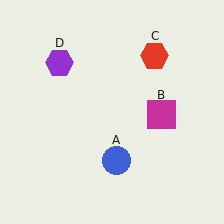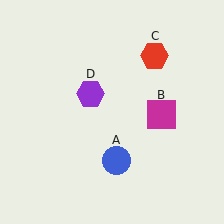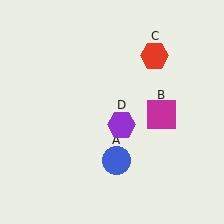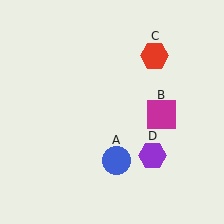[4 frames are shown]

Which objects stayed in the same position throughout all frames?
Blue circle (object A) and magenta square (object B) and red hexagon (object C) remained stationary.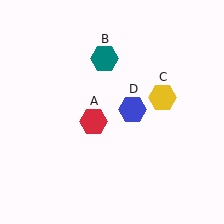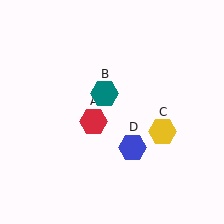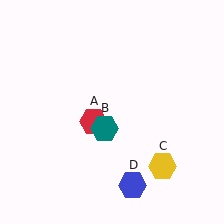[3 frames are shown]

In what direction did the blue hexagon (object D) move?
The blue hexagon (object D) moved down.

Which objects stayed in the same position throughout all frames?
Red hexagon (object A) remained stationary.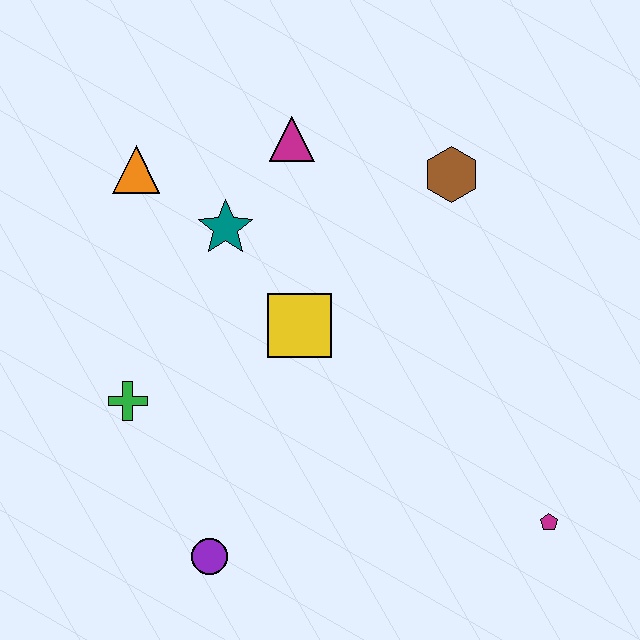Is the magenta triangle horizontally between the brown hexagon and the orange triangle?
Yes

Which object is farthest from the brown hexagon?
The purple circle is farthest from the brown hexagon.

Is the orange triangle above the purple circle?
Yes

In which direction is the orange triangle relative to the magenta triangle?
The orange triangle is to the left of the magenta triangle.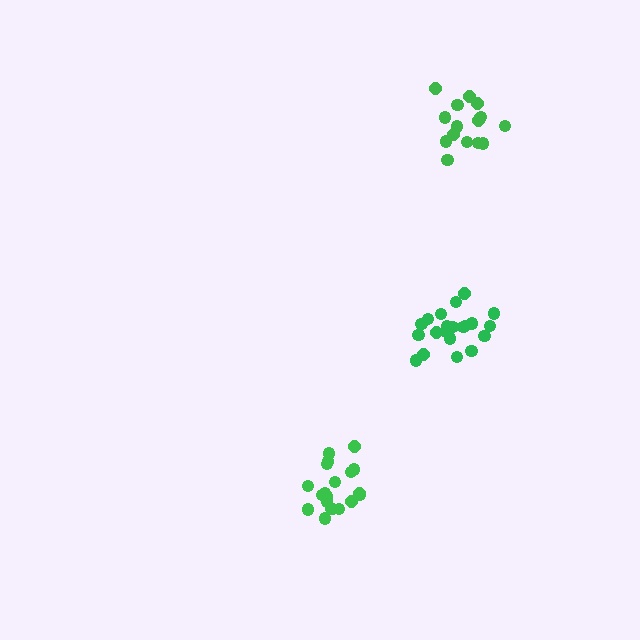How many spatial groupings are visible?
There are 3 spatial groupings.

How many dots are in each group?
Group 1: 21 dots, Group 2: 16 dots, Group 3: 20 dots (57 total).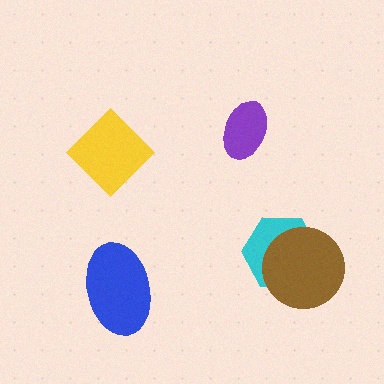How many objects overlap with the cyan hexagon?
1 object overlaps with the cyan hexagon.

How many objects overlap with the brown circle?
1 object overlaps with the brown circle.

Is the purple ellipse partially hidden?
No, no other shape covers it.